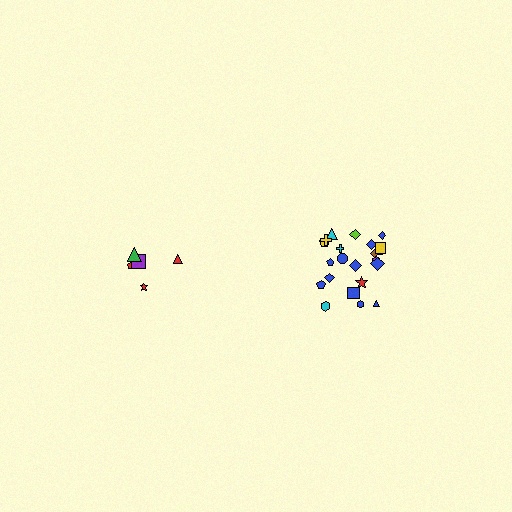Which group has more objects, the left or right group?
The right group.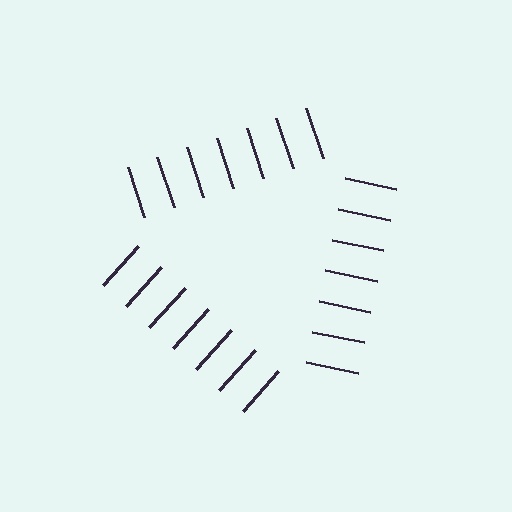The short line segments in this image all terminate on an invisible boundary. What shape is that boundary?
An illusory triangle — the line segments terminate on its edges but no continuous stroke is drawn.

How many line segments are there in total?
21 — 7 along each of the 3 edges.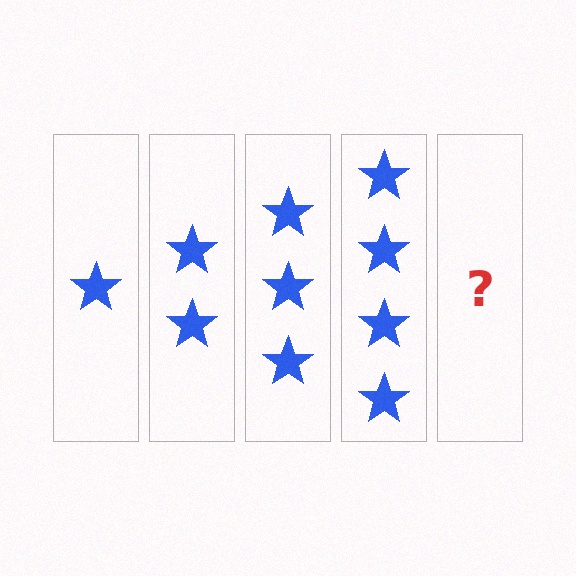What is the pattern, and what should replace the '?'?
The pattern is that each step adds one more star. The '?' should be 5 stars.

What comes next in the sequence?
The next element should be 5 stars.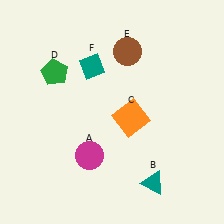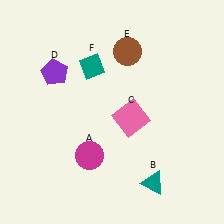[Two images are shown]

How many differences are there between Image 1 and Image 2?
There are 2 differences between the two images.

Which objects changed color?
C changed from orange to pink. D changed from green to purple.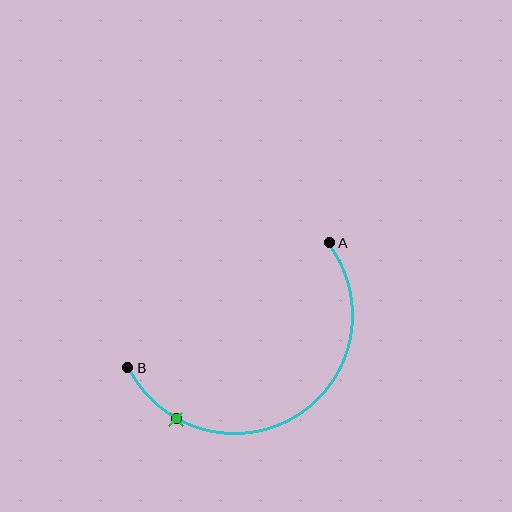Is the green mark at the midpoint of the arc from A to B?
No. The green mark lies on the arc but is closer to endpoint B. The arc midpoint would be at the point on the curve equidistant along the arc from both A and B.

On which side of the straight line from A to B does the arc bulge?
The arc bulges below the straight line connecting A and B.